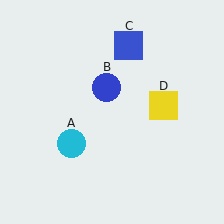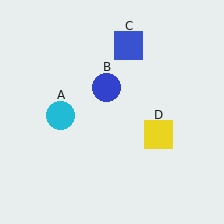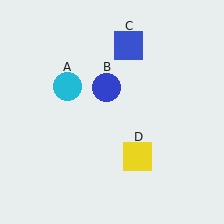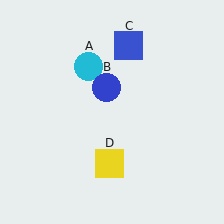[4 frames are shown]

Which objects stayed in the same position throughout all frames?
Blue circle (object B) and blue square (object C) remained stationary.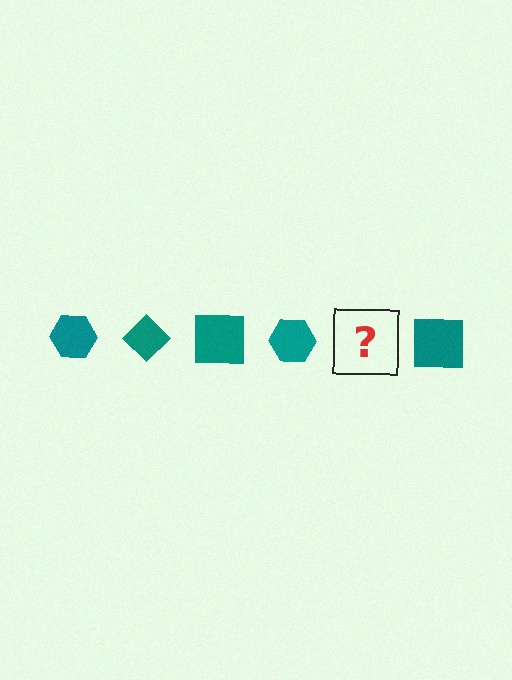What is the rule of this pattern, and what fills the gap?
The rule is that the pattern cycles through hexagon, diamond, square shapes in teal. The gap should be filled with a teal diamond.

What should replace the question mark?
The question mark should be replaced with a teal diamond.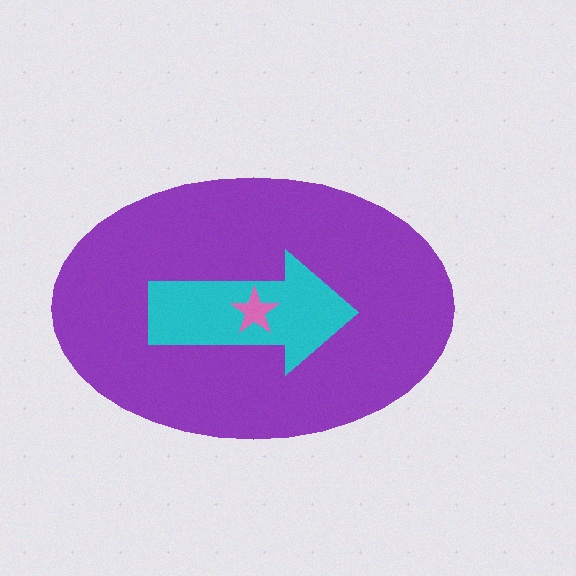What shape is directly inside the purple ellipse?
The cyan arrow.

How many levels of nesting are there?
3.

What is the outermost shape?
The purple ellipse.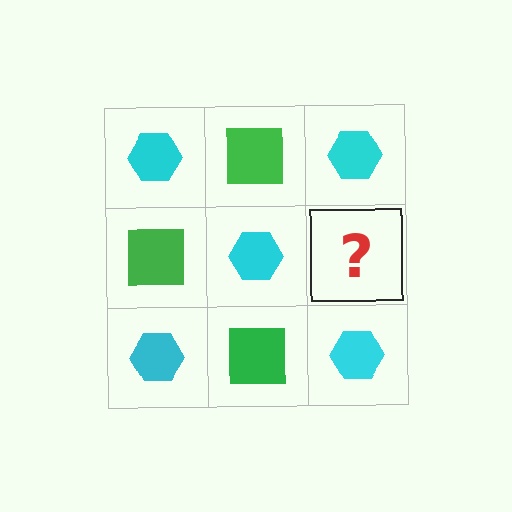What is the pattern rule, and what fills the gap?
The rule is that it alternates cyan hexagon and green square in a checkerboard pattern. The gap should be filled with a green square.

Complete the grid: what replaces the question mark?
The question mark should be replaced with a green square.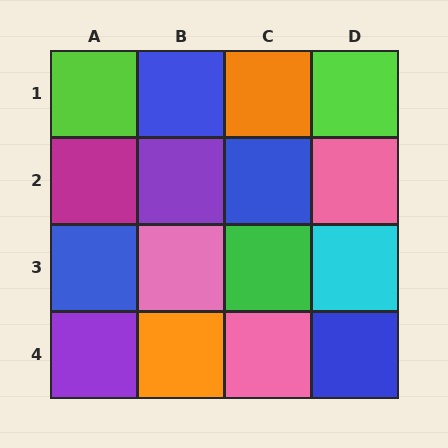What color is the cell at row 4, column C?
Pink.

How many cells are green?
1 cell is green.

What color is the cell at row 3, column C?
Green.